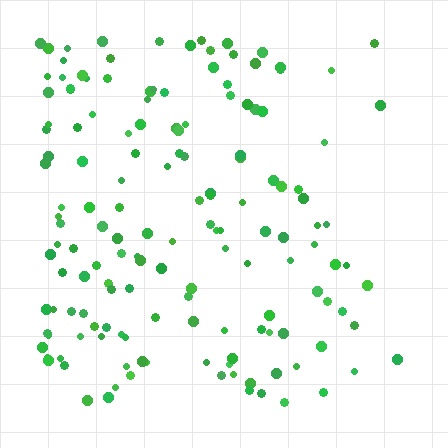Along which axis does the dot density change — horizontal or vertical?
Horizontal.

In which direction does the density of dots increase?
From right to left, with the left side densest.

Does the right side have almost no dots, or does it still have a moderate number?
Still a moderate number, just noticeably fewer than the left.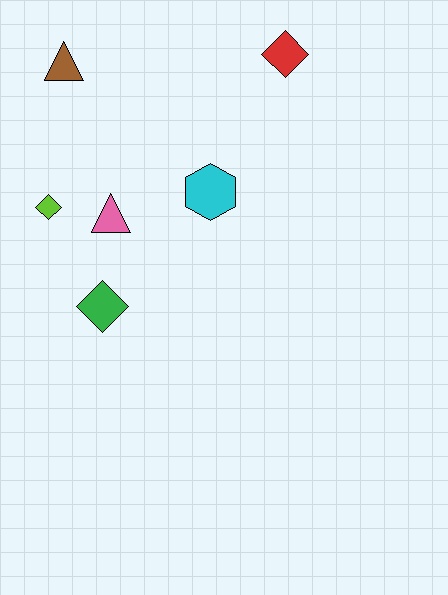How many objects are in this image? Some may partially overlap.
There are 6 objects.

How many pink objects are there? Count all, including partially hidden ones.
There is 1 pink object.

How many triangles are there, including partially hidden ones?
There are 2 triangles.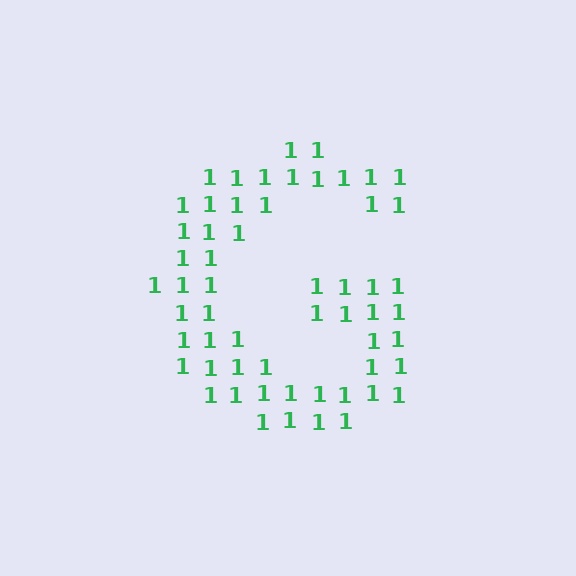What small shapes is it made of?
It is made of small digit 1's.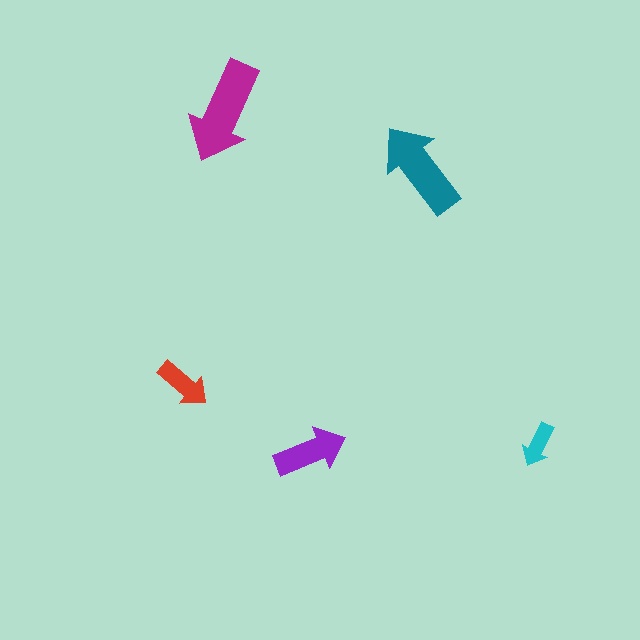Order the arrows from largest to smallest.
the magenta one, the teal one, the purple one, the red one, the cyan one.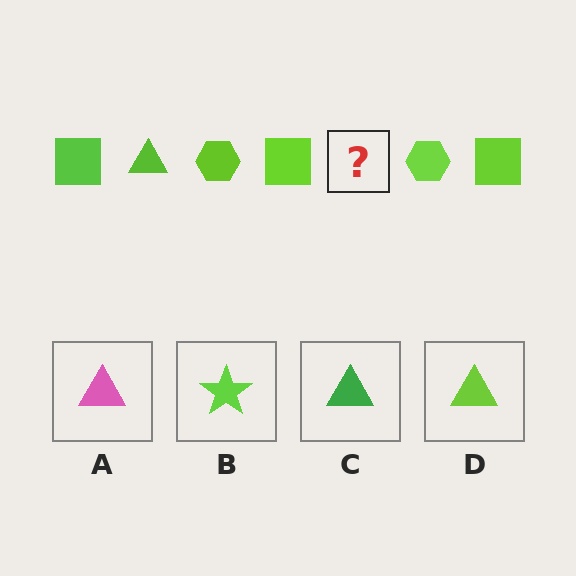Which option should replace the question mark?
Option D.